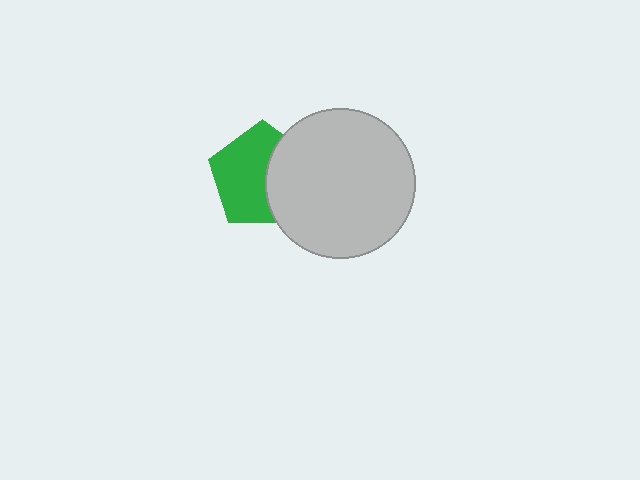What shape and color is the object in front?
The object in front is a light gray circle.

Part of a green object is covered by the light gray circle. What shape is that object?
It is a pentagon.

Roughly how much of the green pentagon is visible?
About half of it is visible (roughly 61%).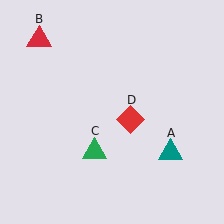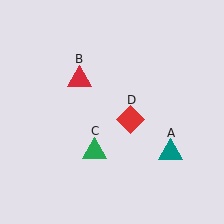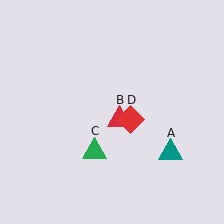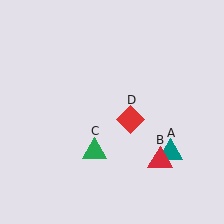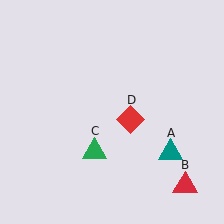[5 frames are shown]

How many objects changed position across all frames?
1 object changed position: red triangle (object B).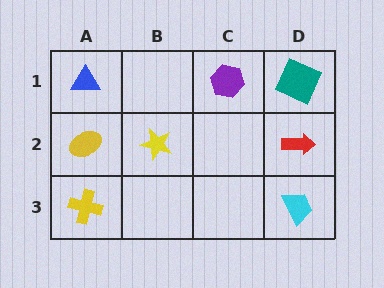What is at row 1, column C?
A purple hexagon.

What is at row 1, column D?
A teal square.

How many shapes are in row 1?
3 shapes.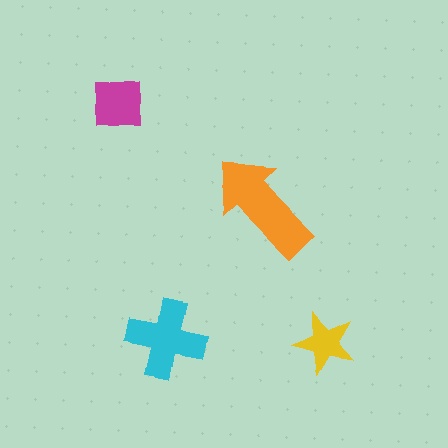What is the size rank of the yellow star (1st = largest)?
4th.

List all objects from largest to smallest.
The orange arrow, the cyan cross, the magenta square, the yellow star.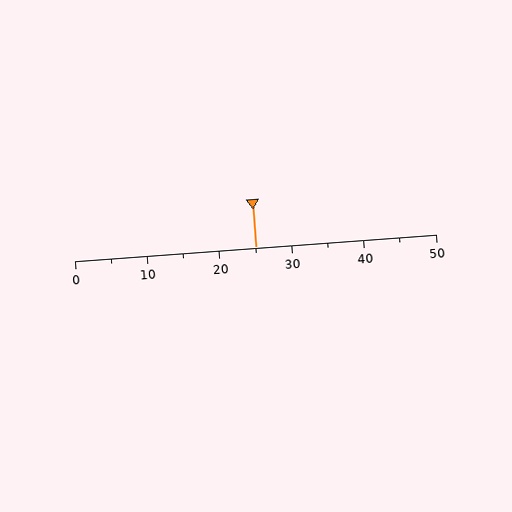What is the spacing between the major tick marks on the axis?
The major ticks are spaced 10 apart.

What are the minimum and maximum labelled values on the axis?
The axis runs from 0 to 50.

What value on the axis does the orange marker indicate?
The marker indicates approximately 25.